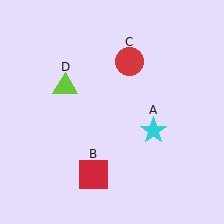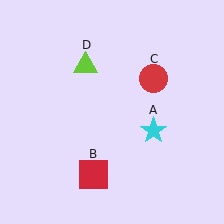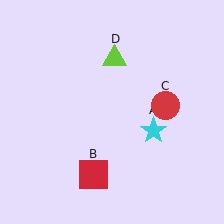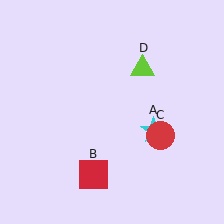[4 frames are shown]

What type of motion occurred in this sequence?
The red circle (object C), lime triangle (object D) rotated clockwise around the center of the scene.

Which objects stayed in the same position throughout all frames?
Cyan star (object A) and red square (object B) remained stationary.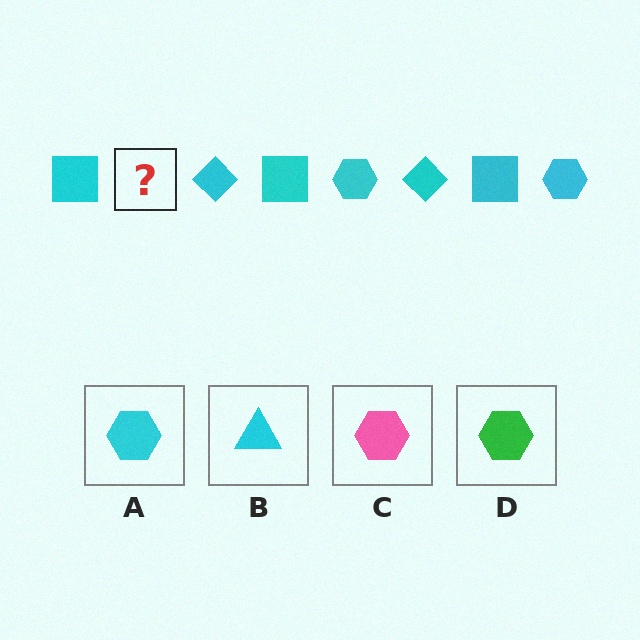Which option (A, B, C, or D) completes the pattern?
A.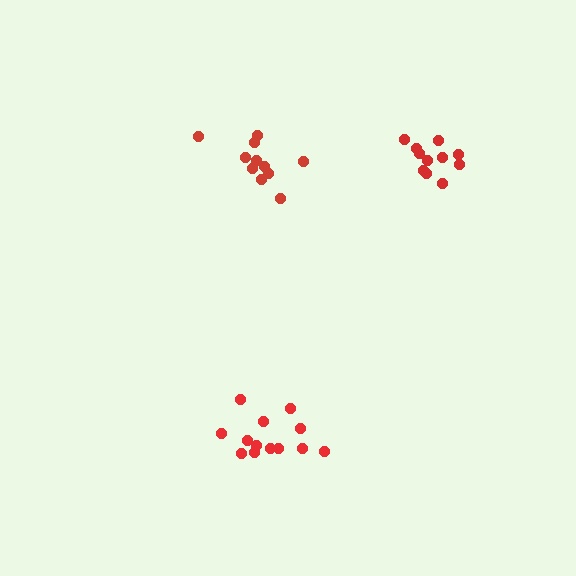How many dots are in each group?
Group 1: 11 dots, Group 2: 13 dots, Group 3: 11 dots (35 total).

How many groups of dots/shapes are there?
There are 3 groups.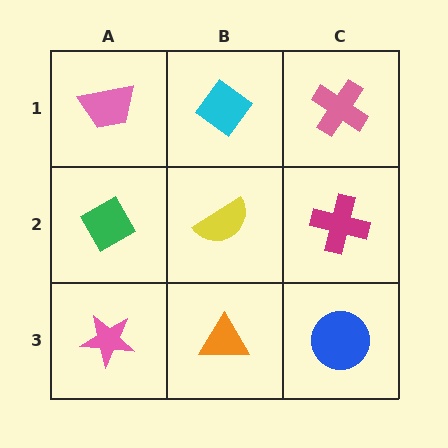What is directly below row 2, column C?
A blue circle.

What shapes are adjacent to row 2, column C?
A pink cross (row 1, column C), a blue circle (row 3, column C), a yellow semicircle (row 2, column B).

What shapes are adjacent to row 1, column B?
A yellow semicircle (row 2, column B), a pink trapezoid (row 1, column A), a pink cross (row 1, column C).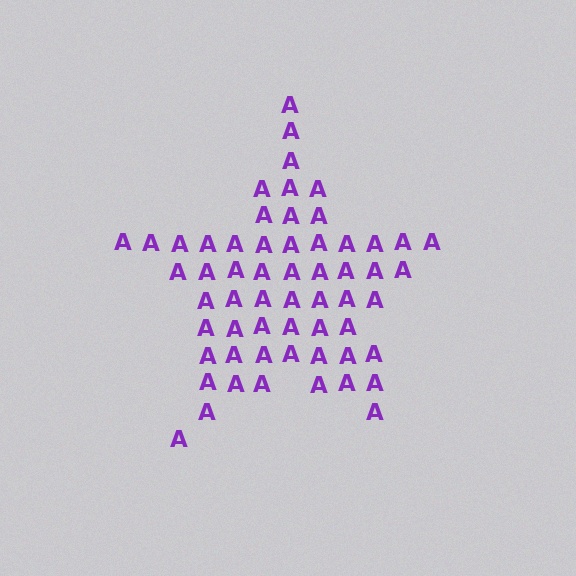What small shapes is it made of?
It is made of small letter A's.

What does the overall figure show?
The overall figure shows a star.